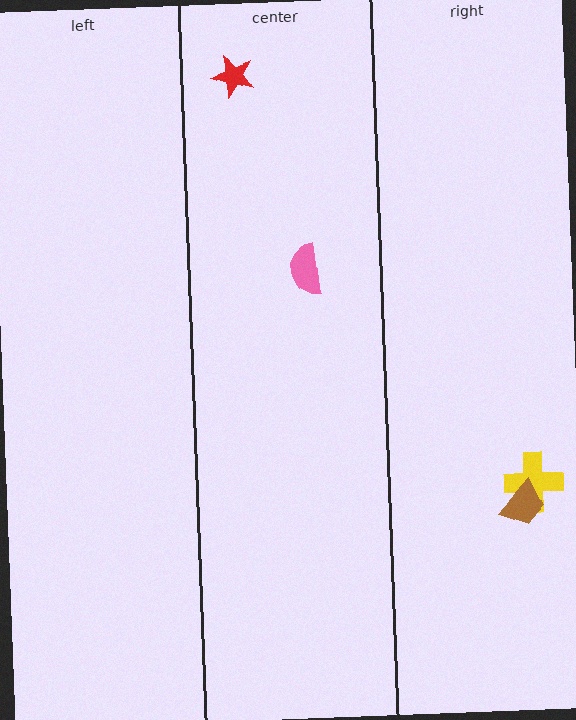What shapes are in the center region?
The red star, the pink semicircle.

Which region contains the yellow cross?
The right region.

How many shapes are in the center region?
2.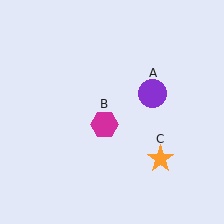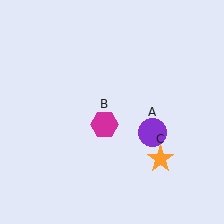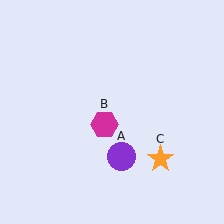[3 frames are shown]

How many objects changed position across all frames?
1 object changed position: purple circle (object A).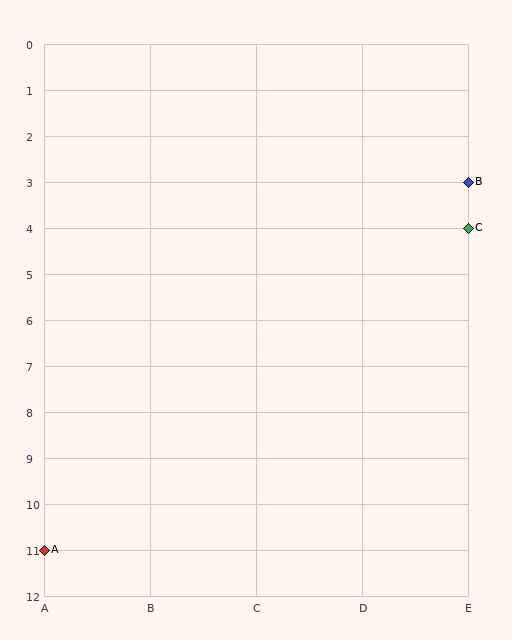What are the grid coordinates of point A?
Point A is at grid coordinates (A, 11).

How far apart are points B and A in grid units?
Points B and A are 4 columns and 8 rows apart (about 8.9 grid units diagonally).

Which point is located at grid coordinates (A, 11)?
Point A is at (A, 11).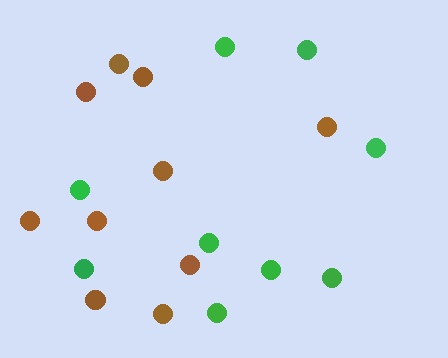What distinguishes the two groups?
There are 2 groups: one group of green circles (9) and one group of brown circles (10).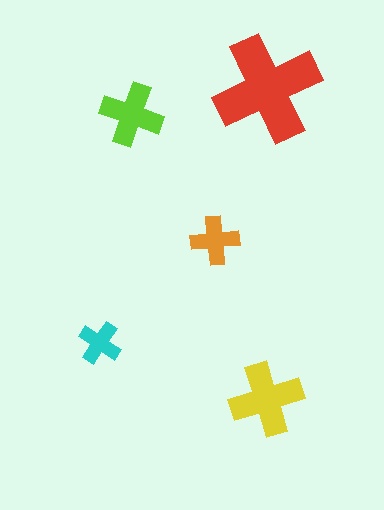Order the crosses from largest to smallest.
the red one, the yellow one, the lime one, the orange one, the cyan one.